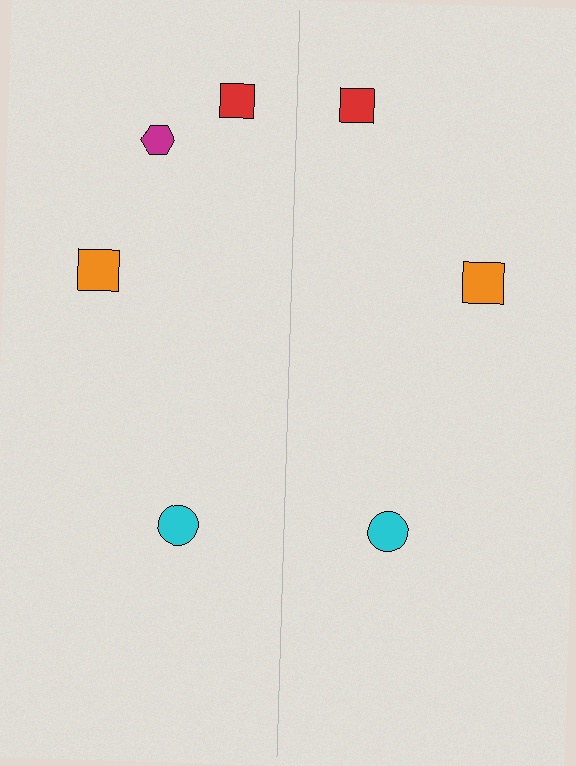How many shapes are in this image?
There are 7 shapes in this image.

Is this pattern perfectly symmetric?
No, the pattern is not perfectly symmetric. A magenta hexagon is missing from the right side.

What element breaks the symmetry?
A magenta hexagon is missing from the right side.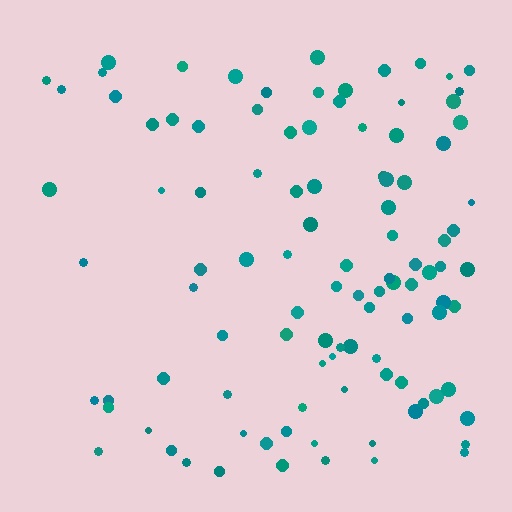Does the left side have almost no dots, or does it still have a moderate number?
Still a moderate number, just noticeably fewer than the right.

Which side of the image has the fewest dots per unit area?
The left.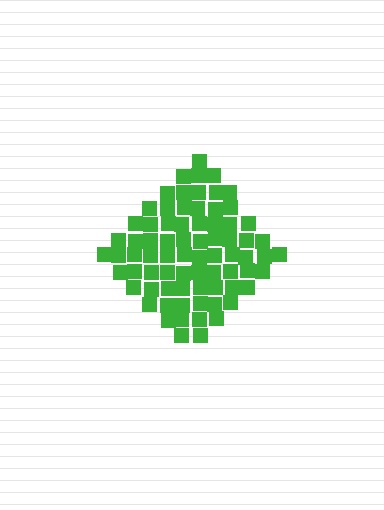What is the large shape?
The large shape is a diamond.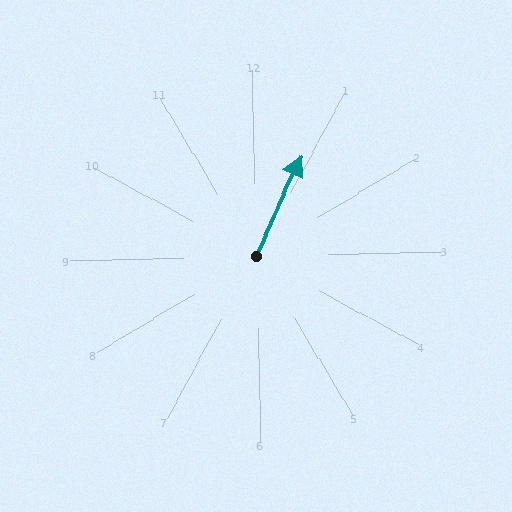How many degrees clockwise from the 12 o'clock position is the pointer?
Approximately 25 degrees.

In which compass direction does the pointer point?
Northeast.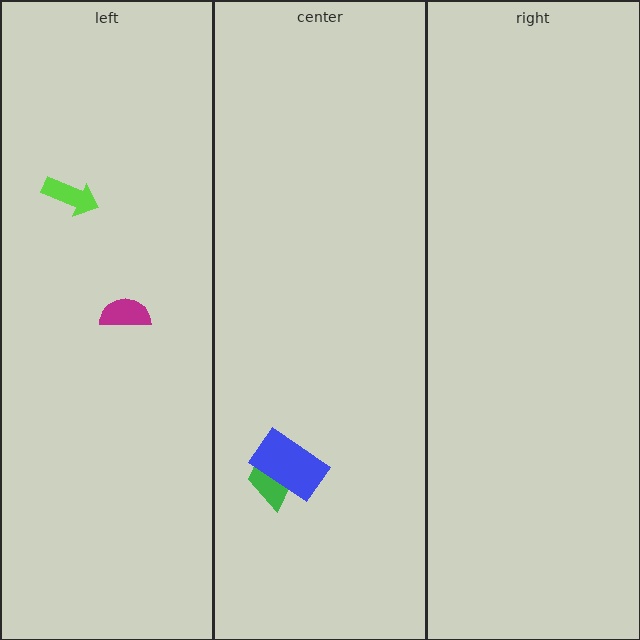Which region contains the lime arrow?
The left region.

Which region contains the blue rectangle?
The center region.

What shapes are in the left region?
The lime arrow, the magenta semicircle.